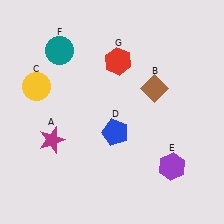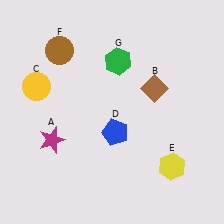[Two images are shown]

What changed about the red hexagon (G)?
In Image 1, G is red. In Image 2, it changed to green.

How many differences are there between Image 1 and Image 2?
There are 3 differences between the two images.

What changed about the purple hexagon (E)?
In Image 1, E is purple. In Image 2, it changed to yellow.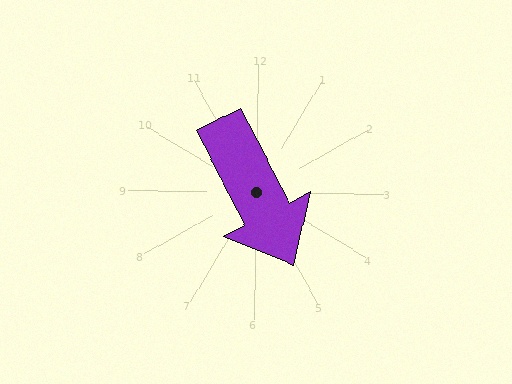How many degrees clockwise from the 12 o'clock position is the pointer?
Approximately 152 degrees.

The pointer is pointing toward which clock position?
Roughly 5 o'clock.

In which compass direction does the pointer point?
Southeast.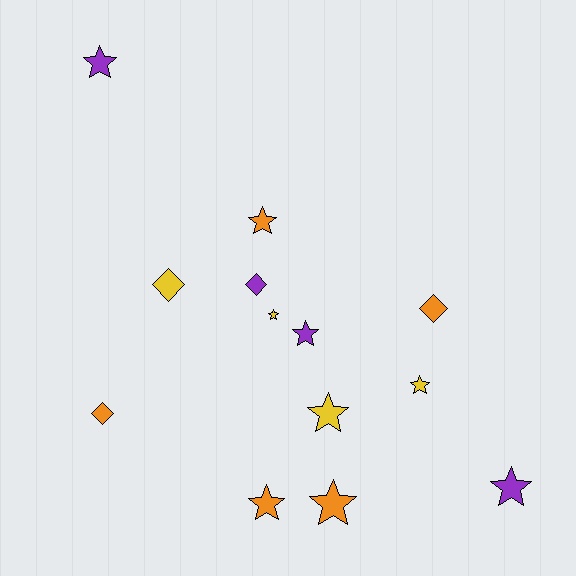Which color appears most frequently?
Orange, with 5 objects.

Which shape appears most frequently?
Star, with 9 objects.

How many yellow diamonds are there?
There is 1 yellow diamond.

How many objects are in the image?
There are 13 objects.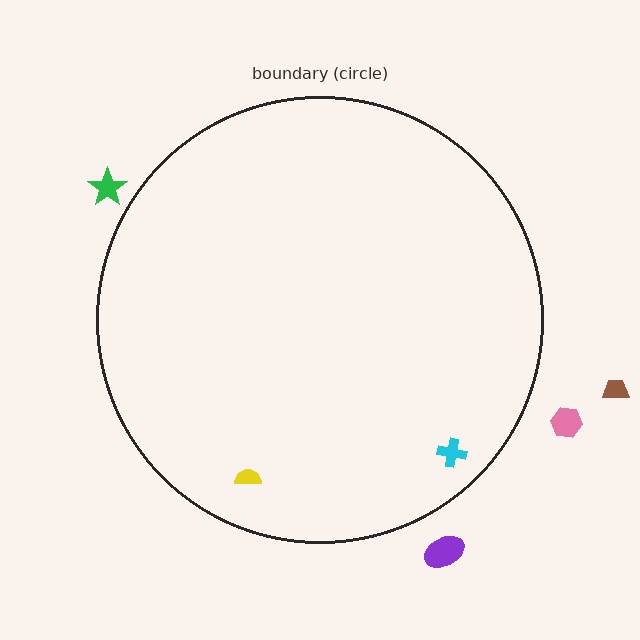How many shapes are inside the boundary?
2 inside, 4 outside.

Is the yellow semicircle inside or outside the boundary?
Inside.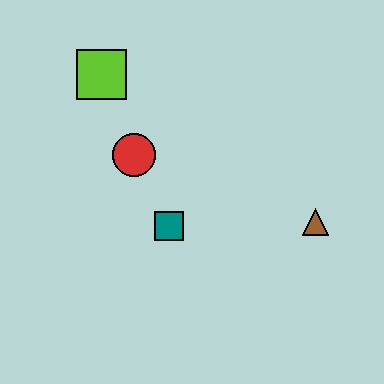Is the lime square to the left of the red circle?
Yes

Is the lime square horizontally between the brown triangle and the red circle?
No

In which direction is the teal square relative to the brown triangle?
The teal square is to the left of the brown triangle.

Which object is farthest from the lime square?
The brown triangle is farthest from the lime square.